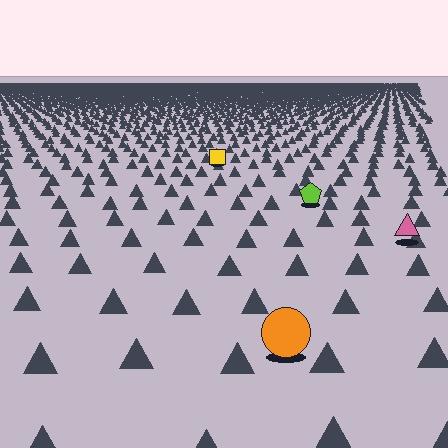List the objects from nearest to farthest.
From nearest to farthest: the orange circle, the pink triangle, the lime pentagon, the yellow square.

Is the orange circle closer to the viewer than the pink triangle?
Yes. The orange circle is closer — you can tell from the texture gradient: the ground texture is coarser near it.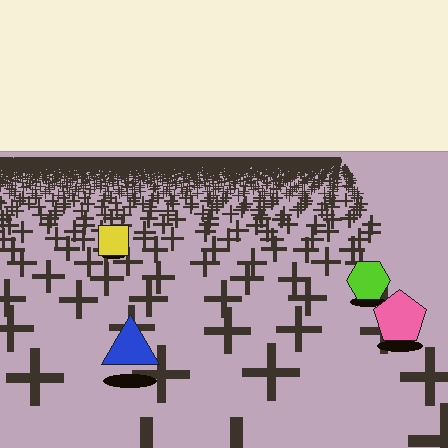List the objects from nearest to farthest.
From nearest to farthest: the blue triangle, the pink pentagon, the lime hexagon, the yellow square.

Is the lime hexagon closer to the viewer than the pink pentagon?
No. The pink pentagon is closer — you can tell from the texture gradient: the ground texture is coarser near it.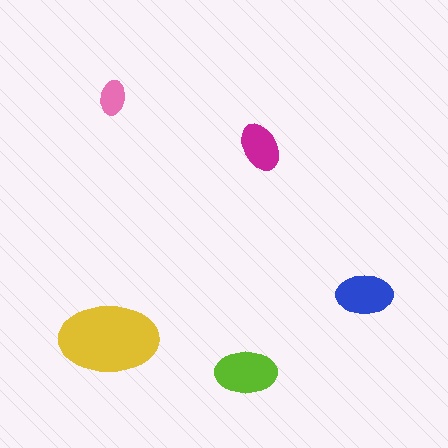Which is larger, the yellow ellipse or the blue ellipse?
The yellow one.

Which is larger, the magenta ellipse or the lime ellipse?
The lime one.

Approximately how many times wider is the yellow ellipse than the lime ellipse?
About 1.5 times wider.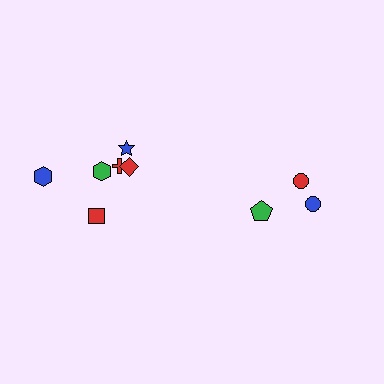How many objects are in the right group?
There are 3 objects.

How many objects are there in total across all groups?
There are 9 objects.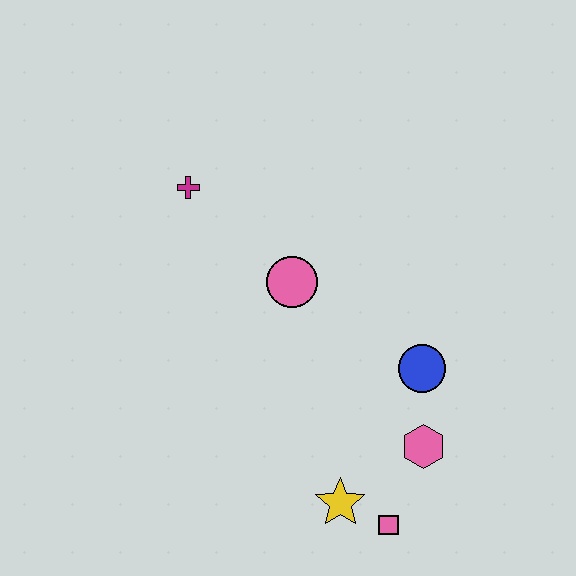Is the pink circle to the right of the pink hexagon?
No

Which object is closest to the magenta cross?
The pink circle is closest to the magenta cross.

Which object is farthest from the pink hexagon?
The magenta cross is farthest from the pink hexagon.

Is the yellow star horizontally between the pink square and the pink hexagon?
No